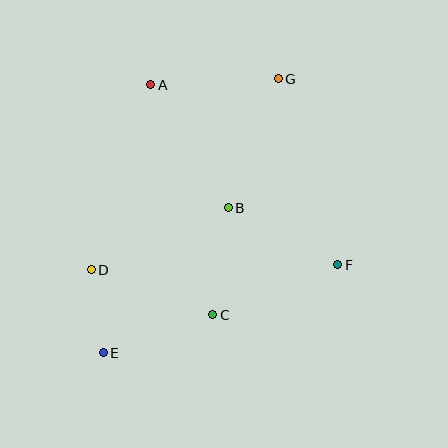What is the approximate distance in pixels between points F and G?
The distance between F and G is approximately 196 pixels.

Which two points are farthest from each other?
Points E and G are farthest from each other.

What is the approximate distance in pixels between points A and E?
The distance between A and E is approximately 272 pixels.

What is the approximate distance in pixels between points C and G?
The distance between C and G is approximately 245 pixels.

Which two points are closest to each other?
Points D and E are closest to each other.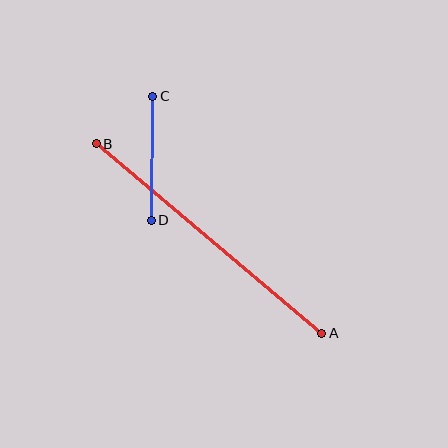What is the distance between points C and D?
The distance is approximately 124 pixels.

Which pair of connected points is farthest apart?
Points A and B are farthest apart.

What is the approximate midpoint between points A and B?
The midpoint is at approximately (209, 238) pixels.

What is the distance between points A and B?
The distance is approximately 294 pixels.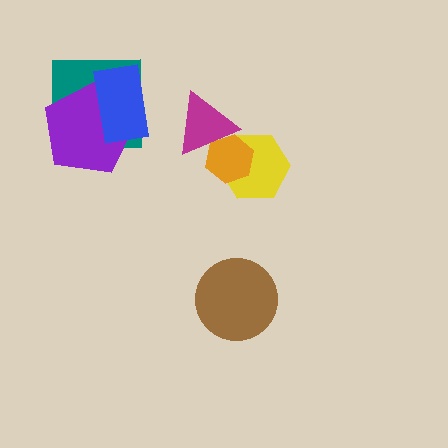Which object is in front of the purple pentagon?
The blue rectangle is in front of the purple pentagon.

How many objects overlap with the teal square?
2 objects overlap with the teal square.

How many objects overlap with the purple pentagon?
2 objects overlap with the purple pentagon.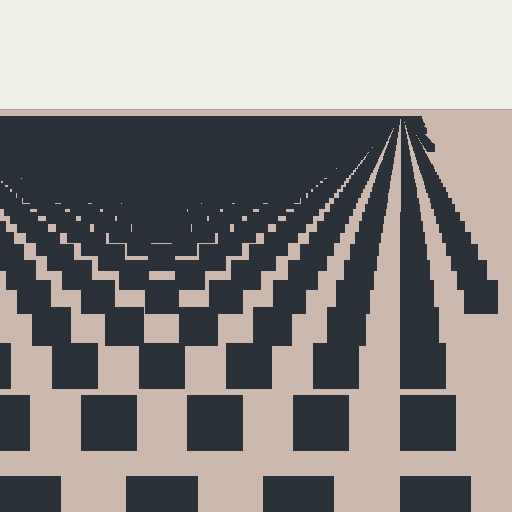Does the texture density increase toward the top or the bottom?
Density increases toward the top.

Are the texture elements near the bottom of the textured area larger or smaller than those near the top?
Larger. Near the bottom, elements are closer to the viewer and appear at a bigger on-screen size.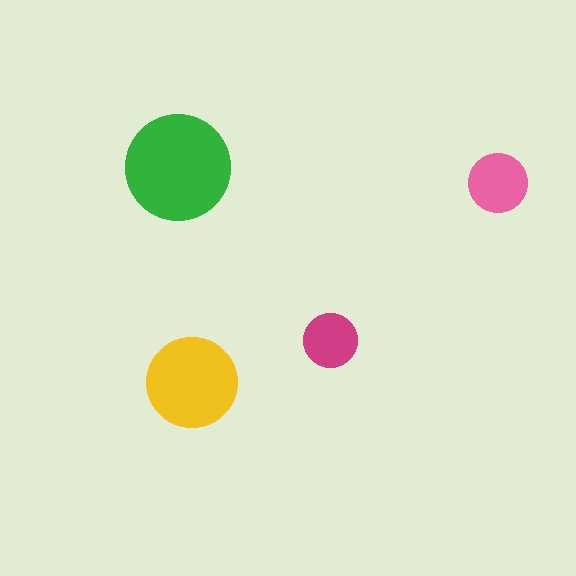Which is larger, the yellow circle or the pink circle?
The yellow one.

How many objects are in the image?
There are 4 objects in the image.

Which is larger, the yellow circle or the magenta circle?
The yellow one.